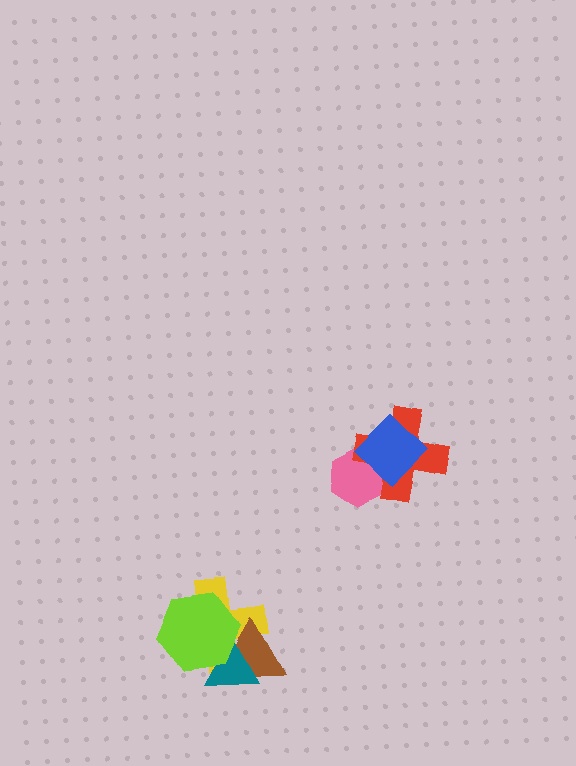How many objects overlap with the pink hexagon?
2 objects overlap with the pink hexagon.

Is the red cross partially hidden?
Yes, it is partially covered by another shape.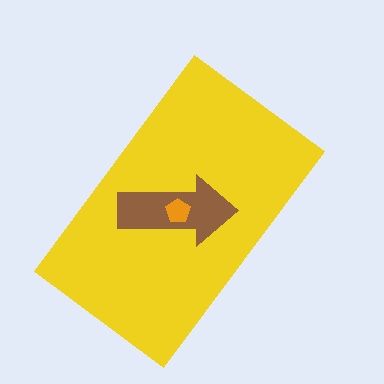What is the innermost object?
The orange pentagon.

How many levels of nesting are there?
3.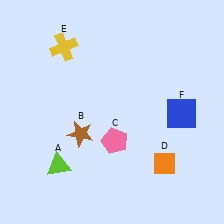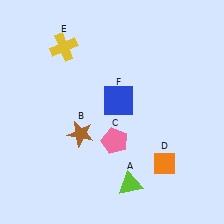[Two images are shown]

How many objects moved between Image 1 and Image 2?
2 objects moved between the two images.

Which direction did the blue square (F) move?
The blue square (F) moved left.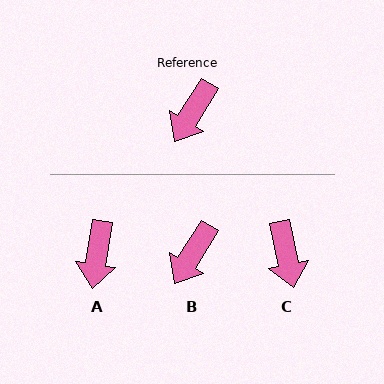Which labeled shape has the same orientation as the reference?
B.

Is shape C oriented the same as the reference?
No, it is off by about 43 degrees.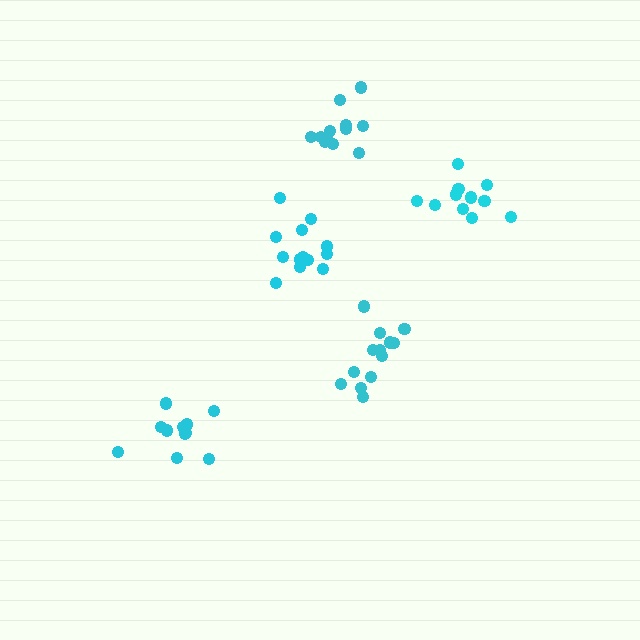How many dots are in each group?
Group 1: 11 dots, Group 2: 13 dots, Group 3: 11 dots, Group 4: 13 dots, Group 5: 12 dots (60 total).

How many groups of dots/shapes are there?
There are 5 groups.